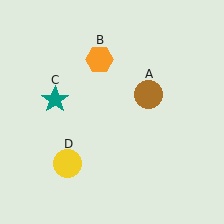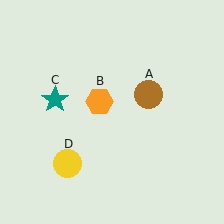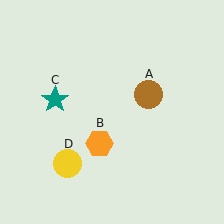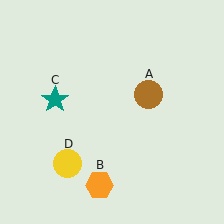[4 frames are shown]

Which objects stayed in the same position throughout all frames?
Brown circle (object A) and teal star (object C) and yellow circle (object D) remained stationary.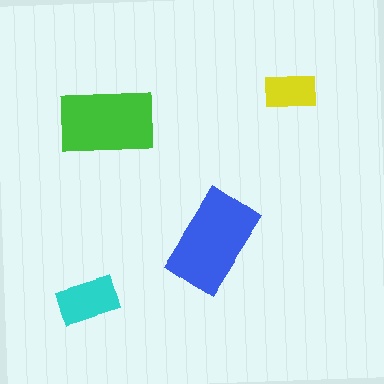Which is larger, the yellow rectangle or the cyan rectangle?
The cyan one.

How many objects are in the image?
There are 4 objects in the image.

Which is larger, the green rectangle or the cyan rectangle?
The green one.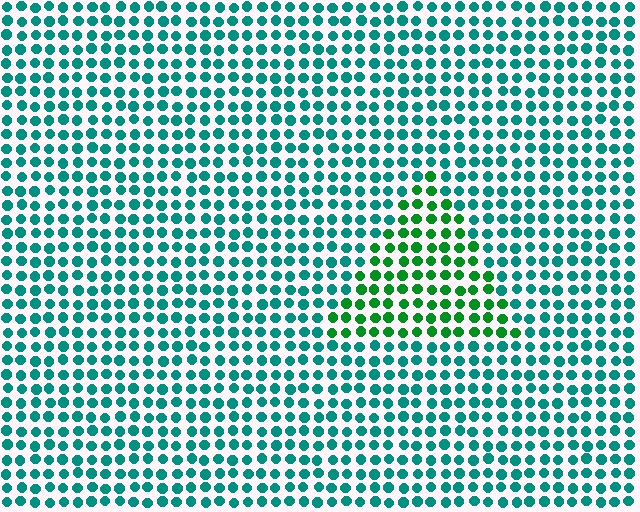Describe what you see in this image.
The image is filled with small teal elements in a uniform arrangement. A triangle-shaped region is visible where the elements are tinted to a slightly different hue, forming a subtle color boundary.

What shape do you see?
I see a triangle.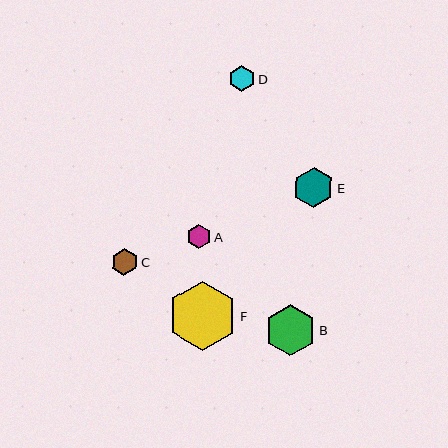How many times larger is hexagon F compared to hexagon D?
Hexagon F is approximately 2.7 times the size of hexagon D.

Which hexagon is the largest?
Hexagon F is the largest with a size of approximately 69 pixels.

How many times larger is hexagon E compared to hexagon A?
Hexagon E is approximately 1.7 times the size of hexagon A.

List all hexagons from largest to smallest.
From largest to smallest: F, B, E, C, D, A.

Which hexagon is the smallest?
Hexagon A is the smallest with a size of approximately 24 pixels.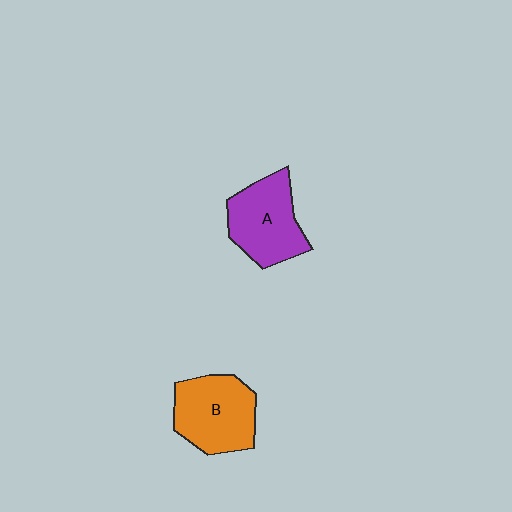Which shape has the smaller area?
Shape A (purple).